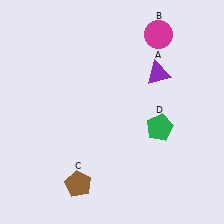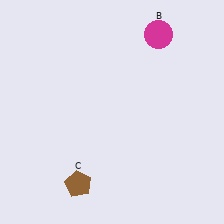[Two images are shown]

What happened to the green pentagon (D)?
The green pentagon (D) was removed in Image 2. It was in the bottom-right area of Image 1.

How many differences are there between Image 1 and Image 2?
There are 2 differences between the two images.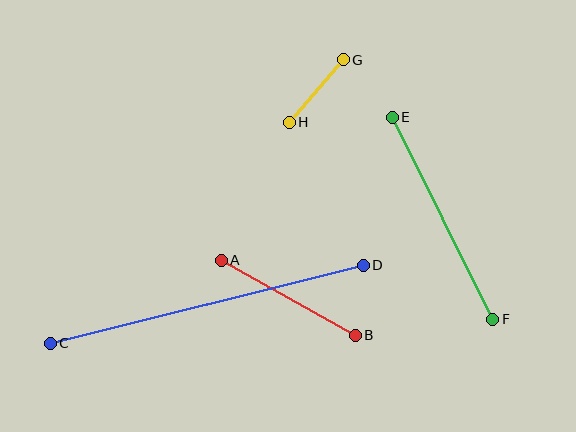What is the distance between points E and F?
The distance is approximately 225 pixels.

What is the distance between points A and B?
The distance is approximately 153 pixels.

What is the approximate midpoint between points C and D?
The midpoint is at approximately (207, 304) pixels.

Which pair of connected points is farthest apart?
Points C and D are farthest apart.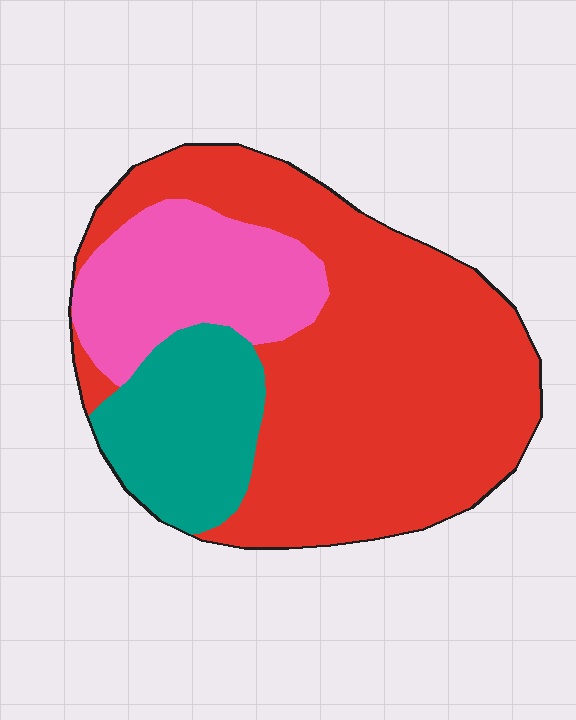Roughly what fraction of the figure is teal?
Teal covers roughly 20% of the figure.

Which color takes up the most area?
Red, at roughly 60%.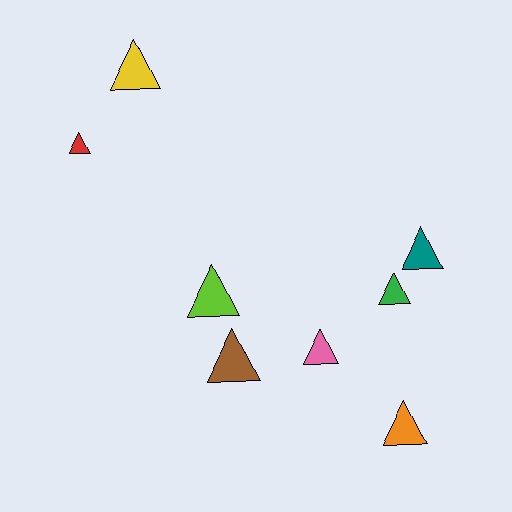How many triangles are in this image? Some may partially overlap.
There are 8 triangles.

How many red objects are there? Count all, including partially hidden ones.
There is 1 red object.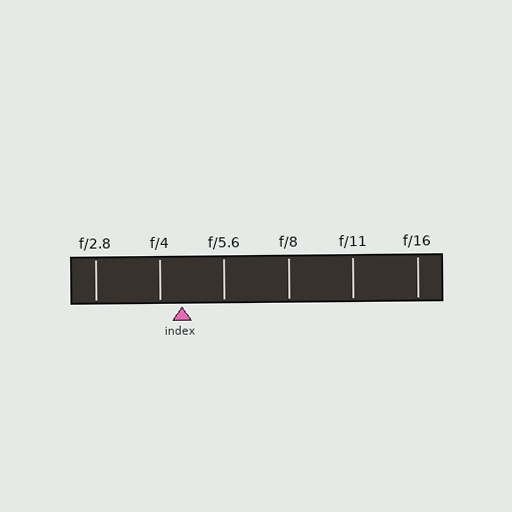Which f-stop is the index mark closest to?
The index mark is closest to f/4.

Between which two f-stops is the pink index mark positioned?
The index mark is between f/4 and f/5.6.